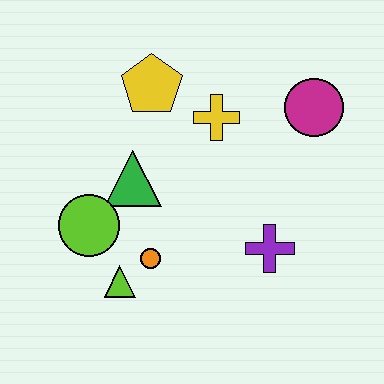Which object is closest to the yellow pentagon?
The yellow cross is closest to the yellow pentagon.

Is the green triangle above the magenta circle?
No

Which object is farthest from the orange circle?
The magenta circle is farthest from the orange circle.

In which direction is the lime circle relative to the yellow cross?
The lime circle is to the left of the yellow cross.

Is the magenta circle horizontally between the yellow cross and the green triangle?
No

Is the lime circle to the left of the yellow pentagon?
Yes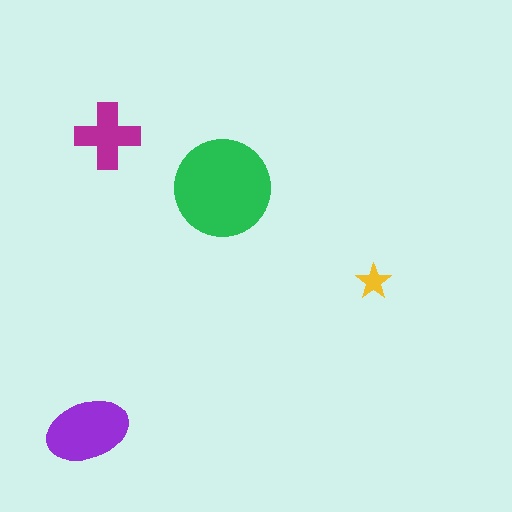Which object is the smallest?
The yellow star.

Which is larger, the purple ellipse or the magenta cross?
The purple ellipse.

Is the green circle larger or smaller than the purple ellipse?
Larger.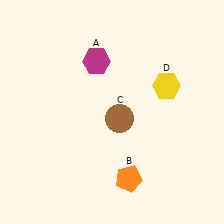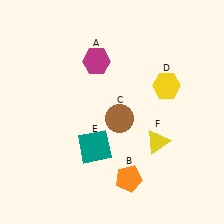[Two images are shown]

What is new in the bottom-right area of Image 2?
A yellow triangle (F) was added in the bottom-right area of Image 2.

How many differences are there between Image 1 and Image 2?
There are 2 differences between the two images.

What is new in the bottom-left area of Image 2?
A teal square (E) was added in the bottom-left area of Image 2.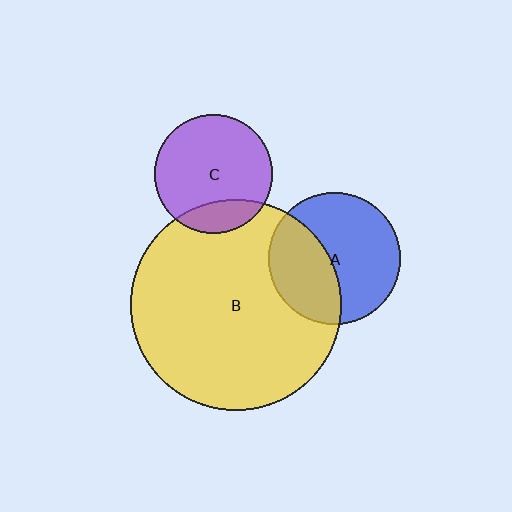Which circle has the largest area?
Circle B (yellow).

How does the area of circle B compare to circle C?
Approximately 3.2 times.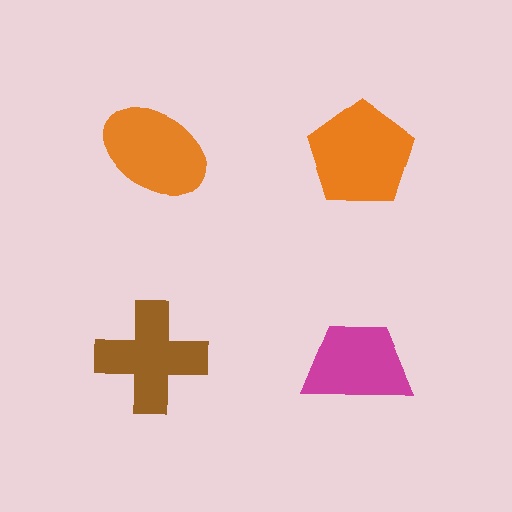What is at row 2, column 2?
A magenta trapezoid.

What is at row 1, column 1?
An orange ellipse.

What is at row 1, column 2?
An orange pentagon.